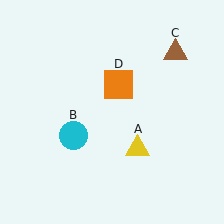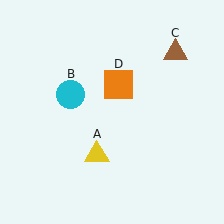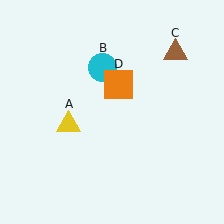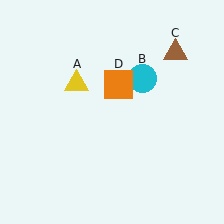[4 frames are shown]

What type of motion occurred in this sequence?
The yellow triangle (object A), cyan circle (object B) rotated clockwise around the center of the scene.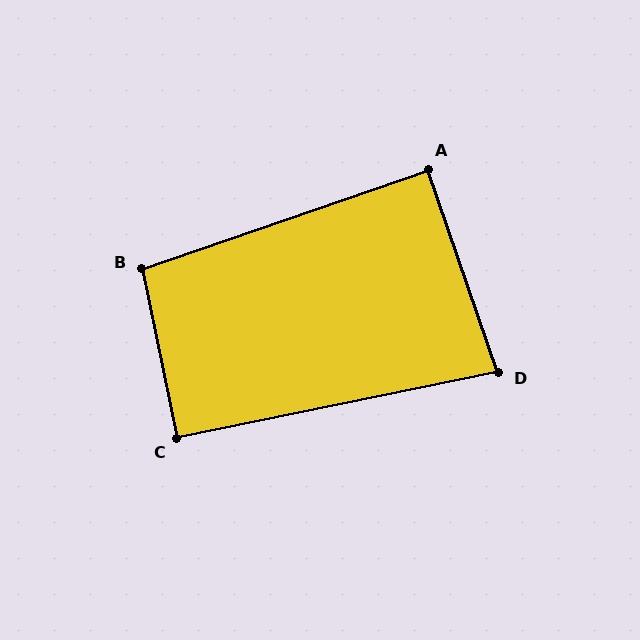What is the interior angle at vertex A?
Approximately 90 degrees (approximately right).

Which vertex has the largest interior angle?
B, at approximately 97 degrees.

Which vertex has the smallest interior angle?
D, at approximately 83 degrees.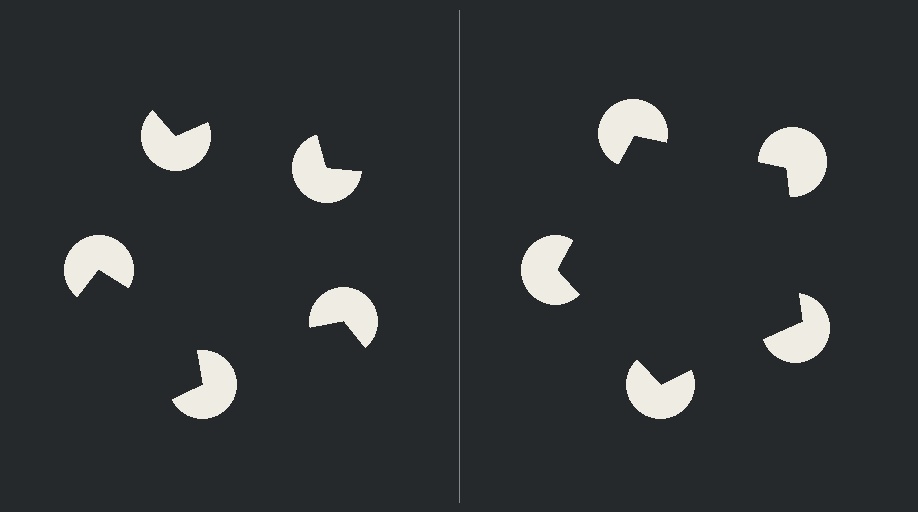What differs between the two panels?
The pac-man discs are positioned identically on both sides; only the wedge orientations differ. On the right they align to a pentagon; on the left they are misaligned.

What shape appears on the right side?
An illusory pentagon.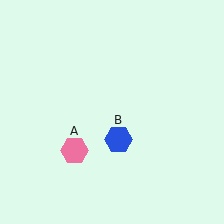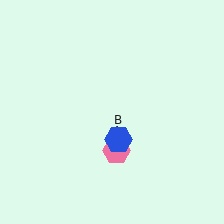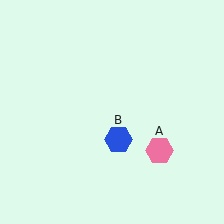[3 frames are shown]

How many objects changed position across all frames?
1 object changed position: pink hexagon (object A).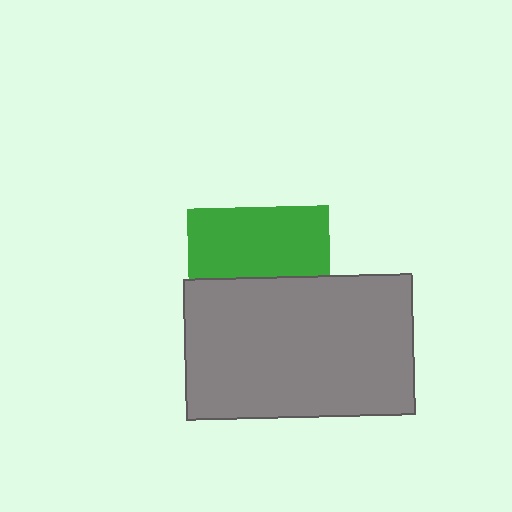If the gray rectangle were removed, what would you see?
You would see the complete green square.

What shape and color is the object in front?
The object in front is a gray rectangle.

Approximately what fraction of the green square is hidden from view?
Roughly 50% of the green square is hidden behind the gray rectangle.